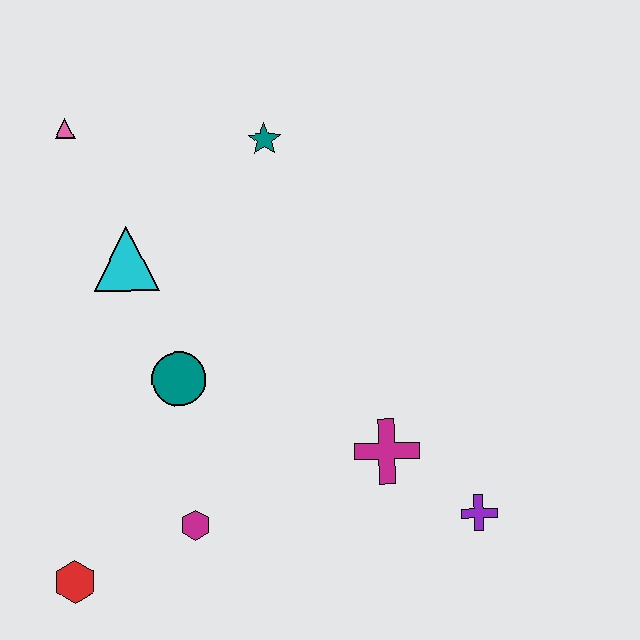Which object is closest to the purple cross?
The magenta cross is closest to the purple cross.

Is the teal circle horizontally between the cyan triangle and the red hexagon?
No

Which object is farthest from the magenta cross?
The pink triangle is farthest from the magenta cross.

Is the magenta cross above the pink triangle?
No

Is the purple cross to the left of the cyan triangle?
No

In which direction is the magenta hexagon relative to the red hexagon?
The magenta hexagon is to the right of the red hexagon.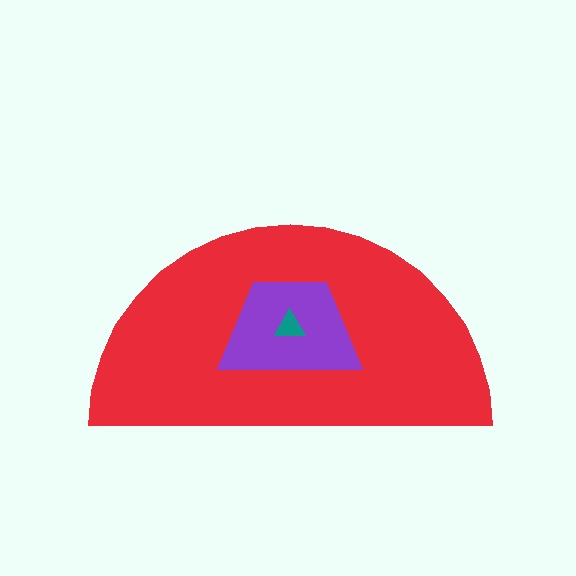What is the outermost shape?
The red semicircle.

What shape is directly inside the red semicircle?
The purple trapezoid.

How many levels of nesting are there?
3.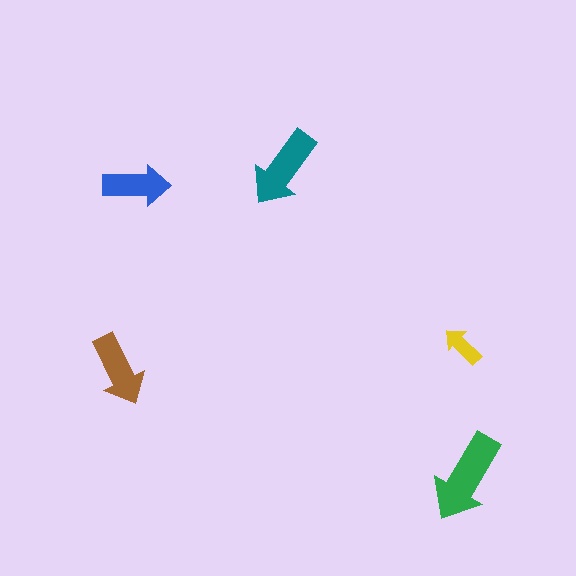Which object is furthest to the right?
The green arrow is rightmost.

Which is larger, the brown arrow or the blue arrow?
The brown one.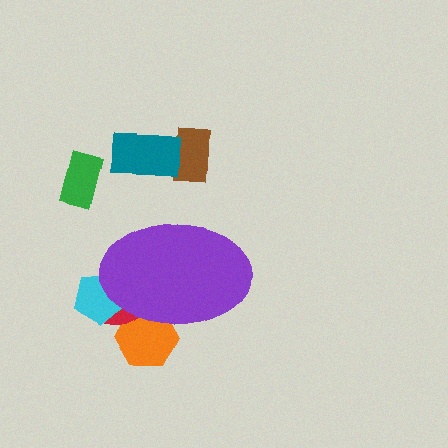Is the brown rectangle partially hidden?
No, the brown rectangle is fully visible.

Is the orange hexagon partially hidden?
Yes, the orange hexagon is partially hidden behind the purple ellipse.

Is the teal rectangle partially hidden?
No, the teal rectangle is fully visible.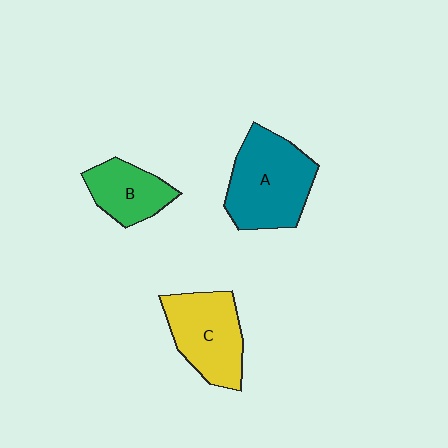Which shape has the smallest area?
Shape B (green).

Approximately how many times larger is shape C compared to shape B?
Approximately 1.5 times.